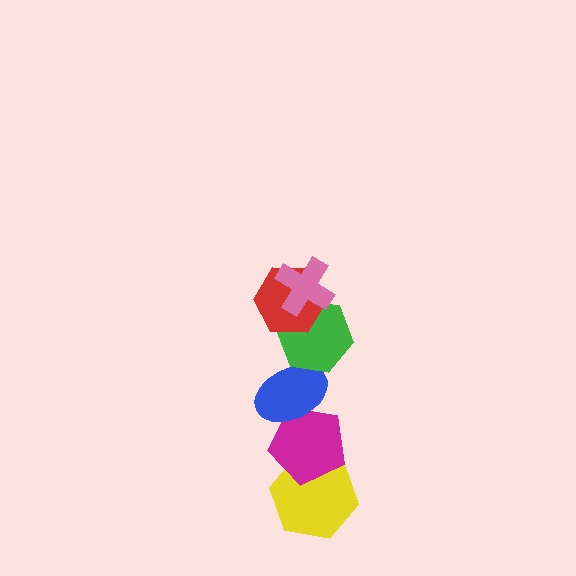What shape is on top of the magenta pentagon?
The blue ellipse is on top of the magenta pentagon.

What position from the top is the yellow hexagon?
The yellow hexagon is 6th from the top.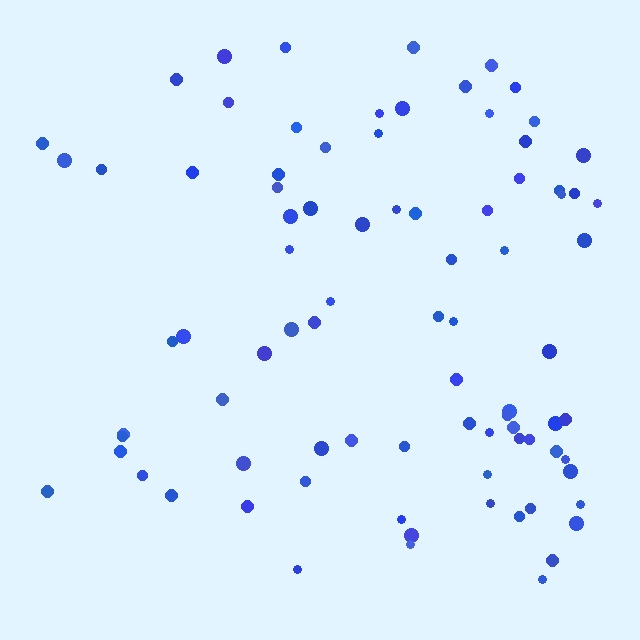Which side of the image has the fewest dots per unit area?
The left.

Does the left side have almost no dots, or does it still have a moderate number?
Still a moderate number, just noticeably fewer than the right.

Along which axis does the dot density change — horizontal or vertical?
Horizontal.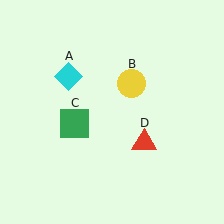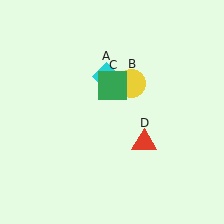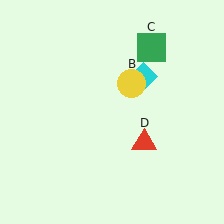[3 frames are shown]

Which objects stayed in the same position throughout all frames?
Yellow circle (object B) and red triangle (object D) remained stationary.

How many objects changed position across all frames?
2 objects changed position: cyan diamond (object A), green square (object C).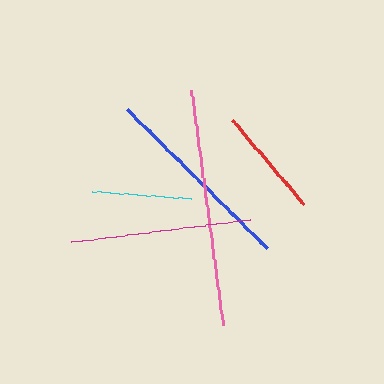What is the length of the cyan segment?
The cyan segment is approximately 100 pixels long.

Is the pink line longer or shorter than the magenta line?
The pink line is longer than the magenta line.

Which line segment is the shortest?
The cyan line is the shortest at approximately 100 pixels.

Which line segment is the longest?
The pink line is the longest at approximately 237 pixels.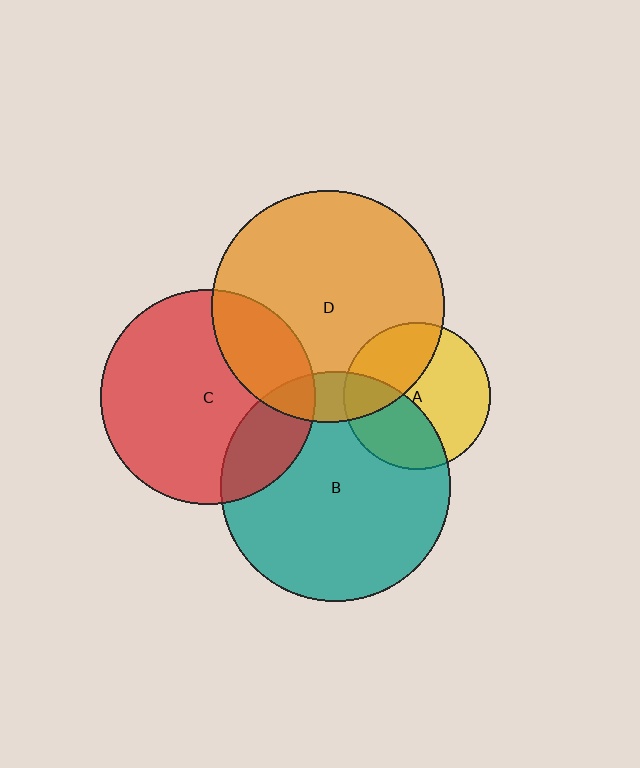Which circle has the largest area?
Circle D (orange).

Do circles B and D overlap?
Yes.